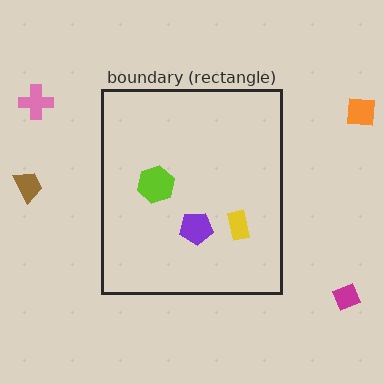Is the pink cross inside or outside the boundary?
Outside.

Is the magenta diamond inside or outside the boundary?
Outside.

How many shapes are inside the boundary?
3 inside, 4 outside.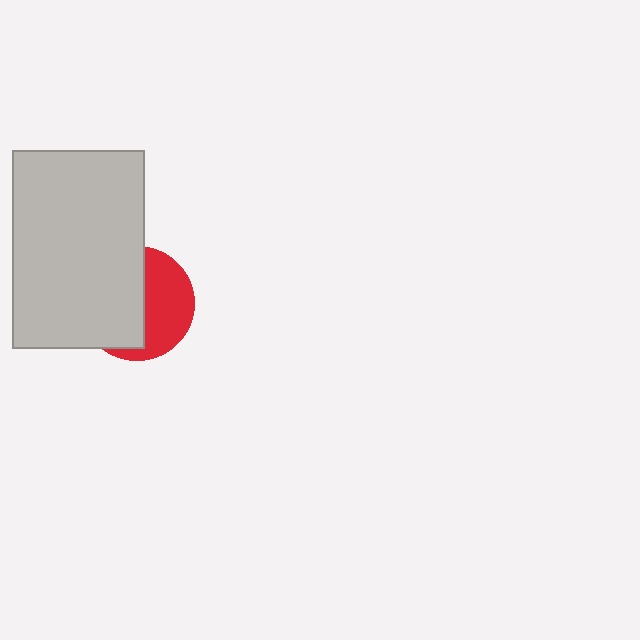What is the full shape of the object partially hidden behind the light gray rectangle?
The partially hidden object is a red circle.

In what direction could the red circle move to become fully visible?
The red circle could move right. That would shift it out from behind the light gray rectangle entirely.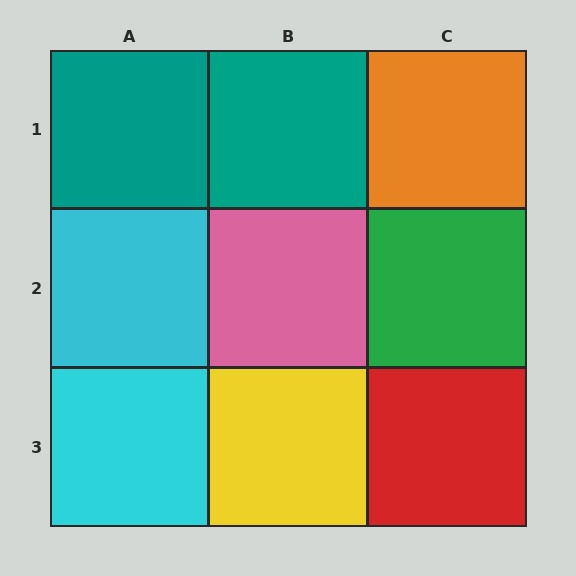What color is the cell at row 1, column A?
Teal.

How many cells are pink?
1 cell is pink.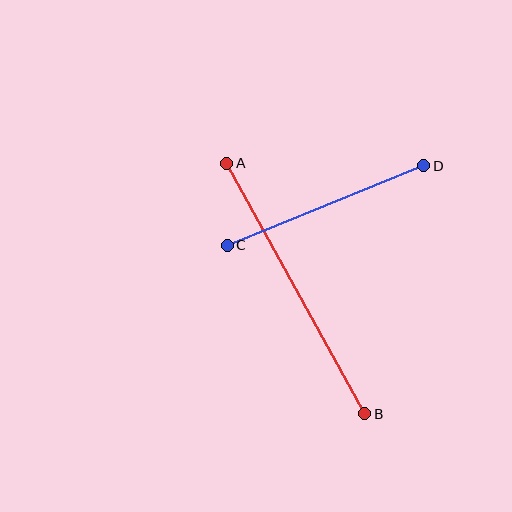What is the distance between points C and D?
The distance is approximately 212 pixels.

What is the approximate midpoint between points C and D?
The midpoint is at approximately (325, 205) pixels.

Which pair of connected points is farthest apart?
Points A and B are farthest apart.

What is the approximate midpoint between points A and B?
The midpoint is at approximately (296, 288) pixels.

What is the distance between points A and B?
The distance is approximately 286 pixels.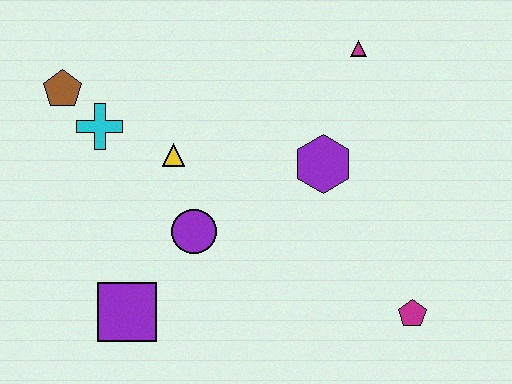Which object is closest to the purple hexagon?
The magenta triangle is closest to the purple hexagon.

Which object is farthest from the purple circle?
The magenta triangle is farthest from the purple circle.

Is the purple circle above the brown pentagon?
No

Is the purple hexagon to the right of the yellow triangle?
Yes